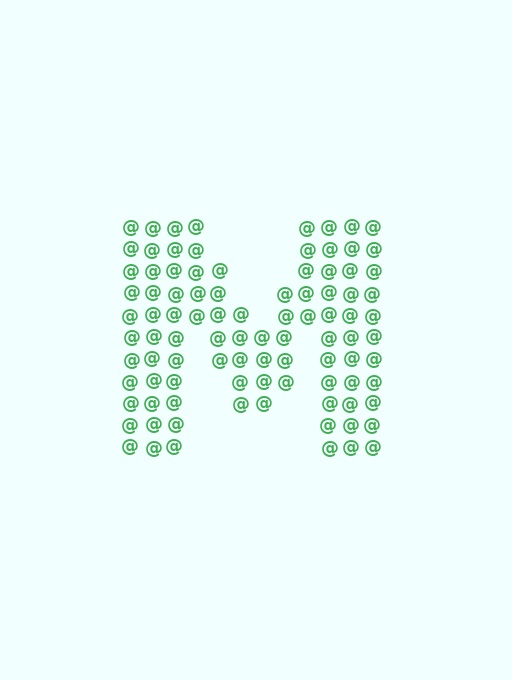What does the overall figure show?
The overall figure shows the letter M.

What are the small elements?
The small elements are at signs.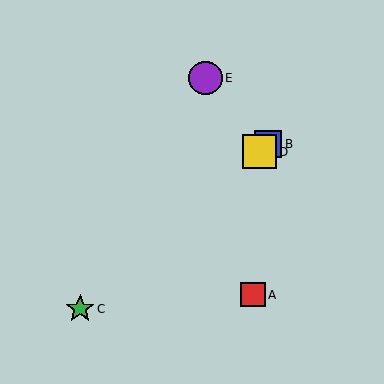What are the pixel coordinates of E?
Object E is at (205, 78).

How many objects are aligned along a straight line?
3 objects (B, C, D) are aligned along a straight line.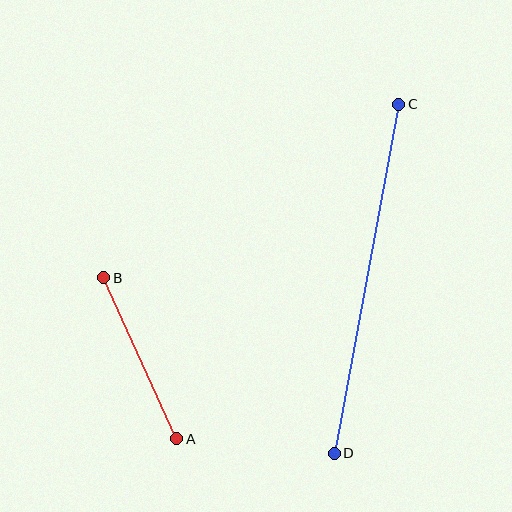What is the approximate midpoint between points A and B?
The midpoint is at approximately (140, 358) pixels.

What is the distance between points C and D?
The distance is approximately 355 pixels.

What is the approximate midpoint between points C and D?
The midpoint is at approximately (366, 279) pixels.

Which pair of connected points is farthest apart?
Points C and D are farthest apart.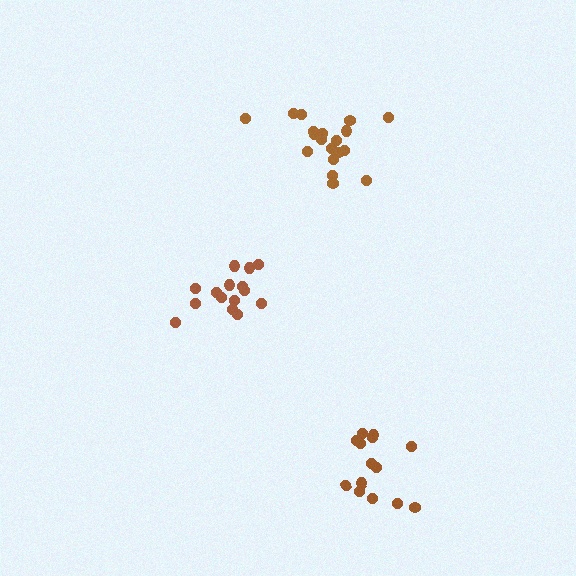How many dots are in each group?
Group 1: 15 dots, Group 2: 19 dots, Group 3: 14 dots (48 total).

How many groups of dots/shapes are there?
There are 3 groups.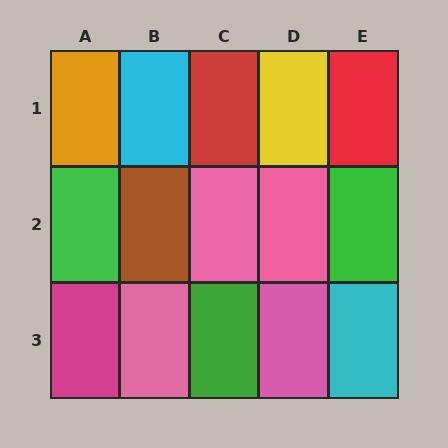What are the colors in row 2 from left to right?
Green, brown, pink, pink, green.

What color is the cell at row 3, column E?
Cyan.